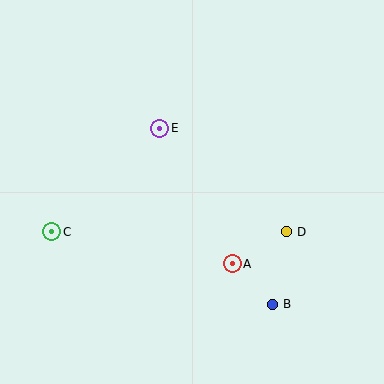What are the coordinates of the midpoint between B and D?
The midpoint between B and D is at (279, 268).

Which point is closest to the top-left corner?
Point E is closest to the top-left corner.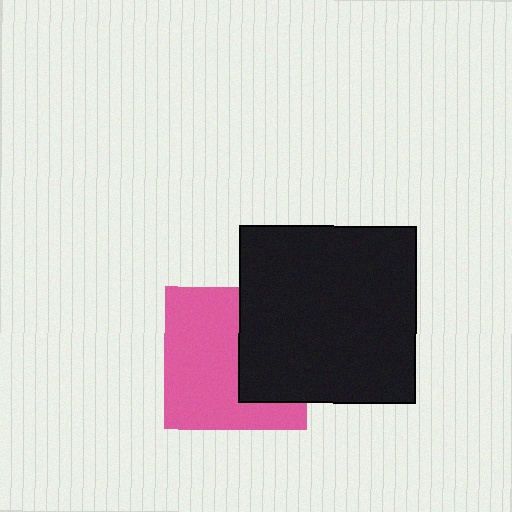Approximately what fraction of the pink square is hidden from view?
Roughly 39% of the pink square is hidden behind the black square.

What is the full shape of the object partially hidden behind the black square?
The partially hidden object is a pink square.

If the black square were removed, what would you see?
You would see the complete pink square.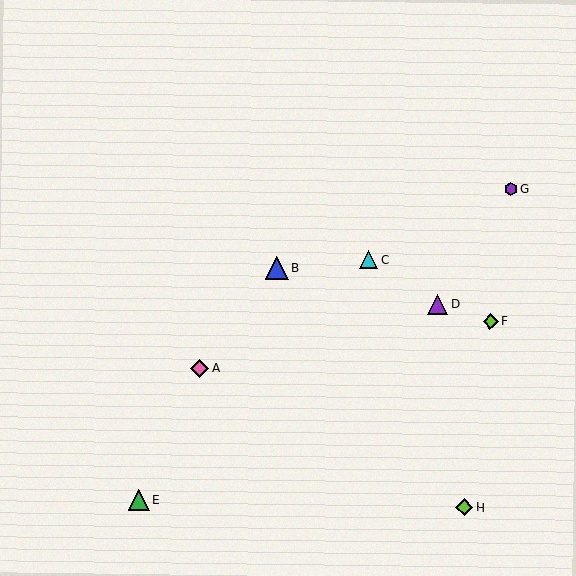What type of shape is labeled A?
Shape A is a pink diamond.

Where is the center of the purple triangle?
The center of the purple triangle is at (438, 304).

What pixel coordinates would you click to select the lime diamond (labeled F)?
Click at (490, 321) to select the lime diamond F.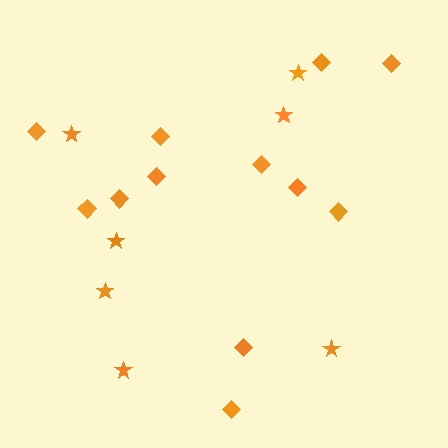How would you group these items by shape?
There are 2 groups: one group of stars (7) and one group of diamonds (12).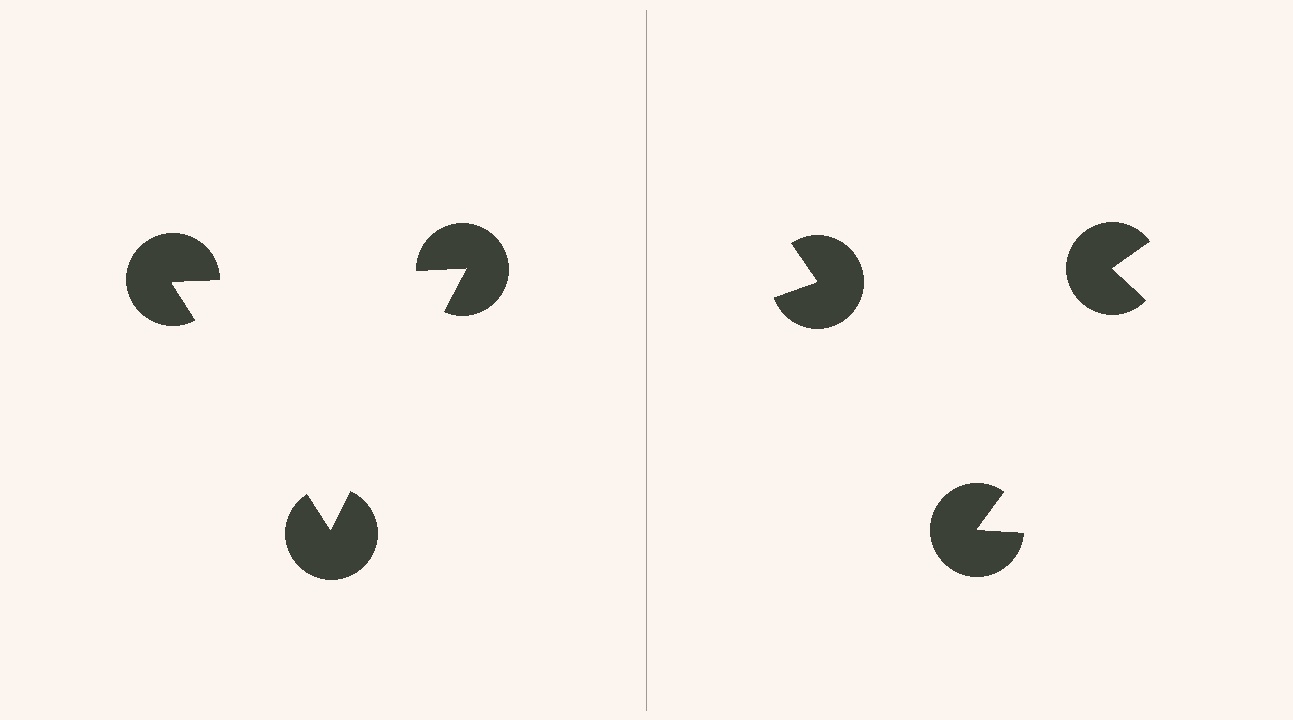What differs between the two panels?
The pac-man discs are positioned identically on both sides; only the wedge orientations differ. On the left they align to a triangle; on the right they are misaligned.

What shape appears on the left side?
An illusory triangle.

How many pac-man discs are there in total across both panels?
6 — 3 on each side.